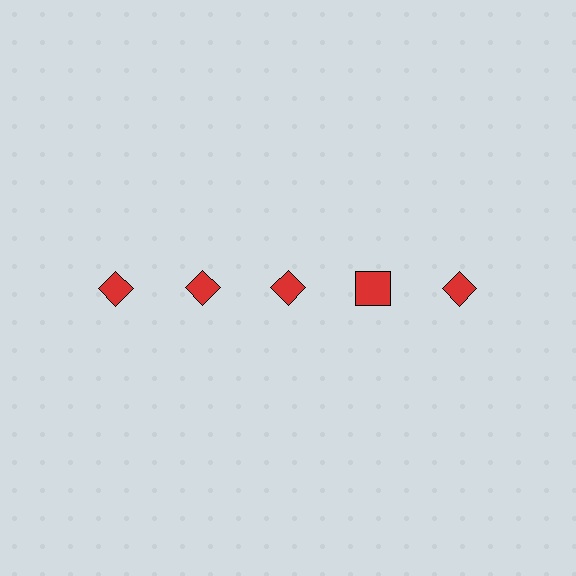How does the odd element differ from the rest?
It has a different shape: square instead of diamond.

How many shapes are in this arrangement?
There are 5 shapes arranged in a grid pattern.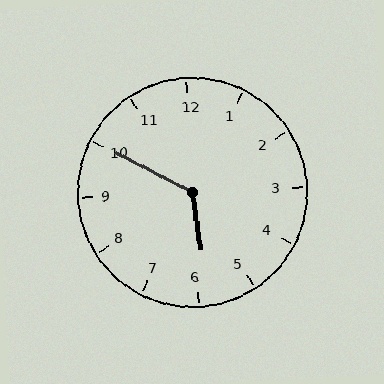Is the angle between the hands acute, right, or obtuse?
It is obtuse.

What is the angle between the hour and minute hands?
Approximately 125 degrees.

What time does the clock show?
5:50.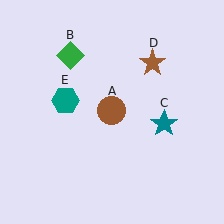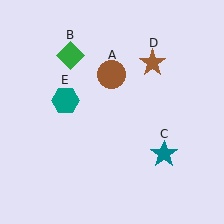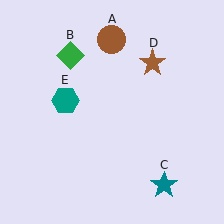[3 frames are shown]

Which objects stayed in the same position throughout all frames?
Green diamond (object B) and brown star (object D) and teal hexagon (object E) remained stationary.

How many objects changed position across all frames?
2 objects changed position: brown circle (object A), teal star (object C).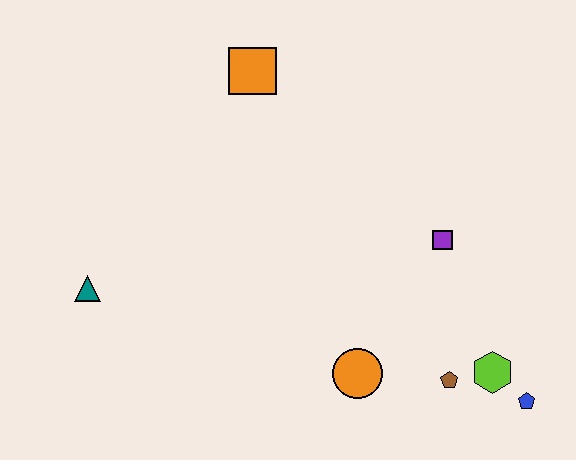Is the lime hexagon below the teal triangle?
Yes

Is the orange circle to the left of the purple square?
Yes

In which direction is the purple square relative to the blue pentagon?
The purple square is above the blue pentagon.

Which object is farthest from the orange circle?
The orange square is farthest from the orange circle.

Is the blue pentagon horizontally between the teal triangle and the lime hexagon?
No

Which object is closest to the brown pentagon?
The lime hexagon is closest to the brown pentagon.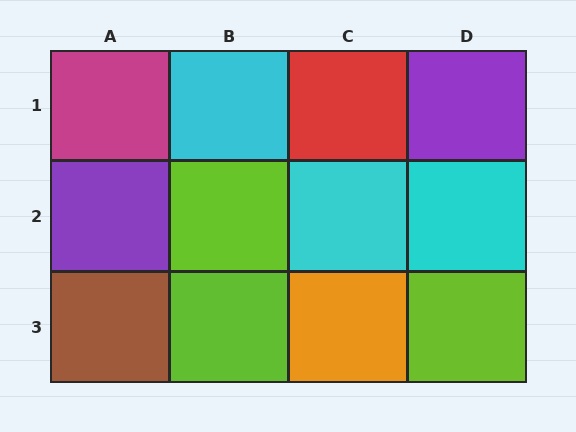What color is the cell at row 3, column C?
Orange.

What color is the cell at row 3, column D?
Lime.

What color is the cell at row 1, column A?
Magenta.